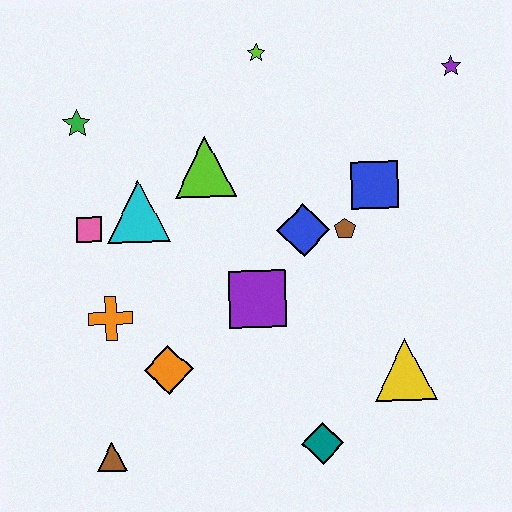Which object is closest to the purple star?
The blue square is closest to the purple star.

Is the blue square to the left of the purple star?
Yes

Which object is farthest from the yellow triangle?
The green star is farthest from the yellow triangle.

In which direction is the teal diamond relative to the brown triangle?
The teal diamond is to the right of the brown triangle.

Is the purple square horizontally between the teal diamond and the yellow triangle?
No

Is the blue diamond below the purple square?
No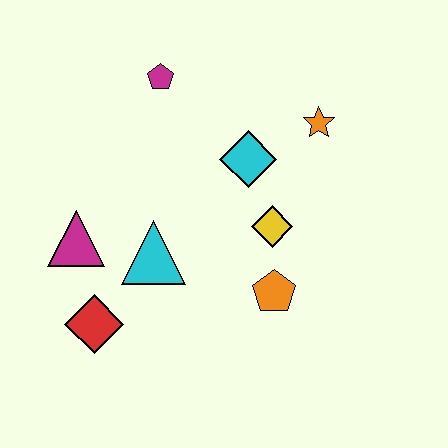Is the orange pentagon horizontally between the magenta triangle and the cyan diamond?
No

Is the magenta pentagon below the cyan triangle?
No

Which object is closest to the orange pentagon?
The yellow diamond is closest to the orange pentagon.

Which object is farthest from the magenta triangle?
The orange star is farthest from the magenta triangle.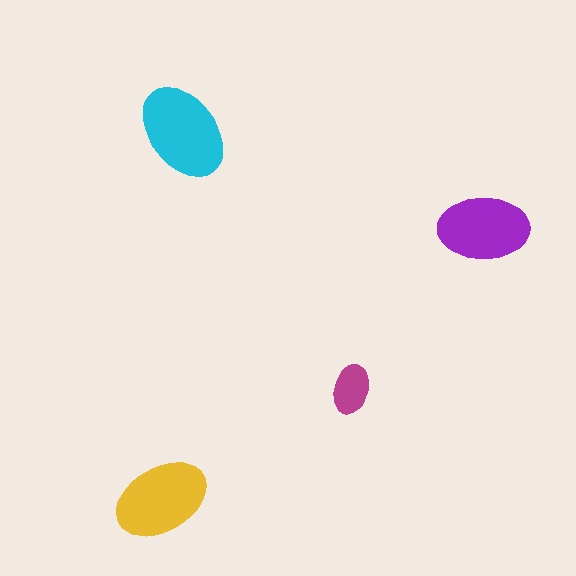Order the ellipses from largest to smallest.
the cyan one, the yellow one, the purple one, the magenta one.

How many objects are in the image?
There are 4 objects in the image.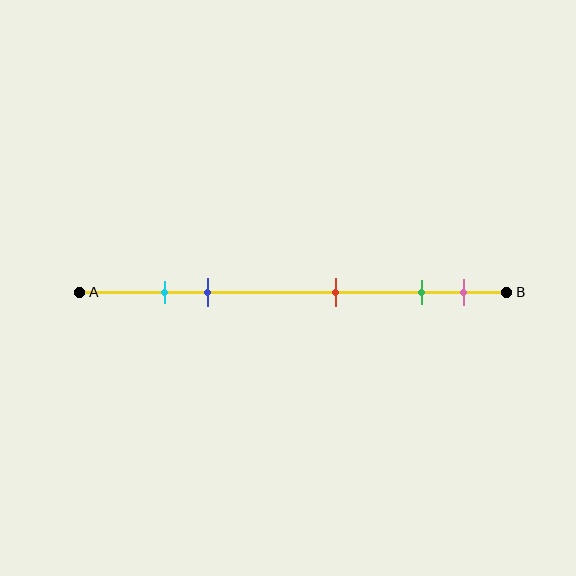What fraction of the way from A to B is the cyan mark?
The cyan mark is approximately 20% (0.2) of the way from A to B.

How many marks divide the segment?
There are 5 marks dividing the segment.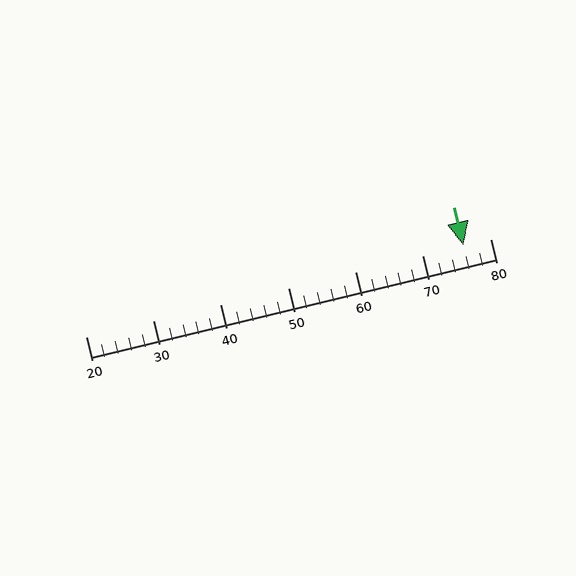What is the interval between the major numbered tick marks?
The major tick marks are spaced 10 units apart.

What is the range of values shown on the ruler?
The ruler shows values from 20 to 80.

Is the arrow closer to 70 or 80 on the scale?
The arrow is closer to 80.